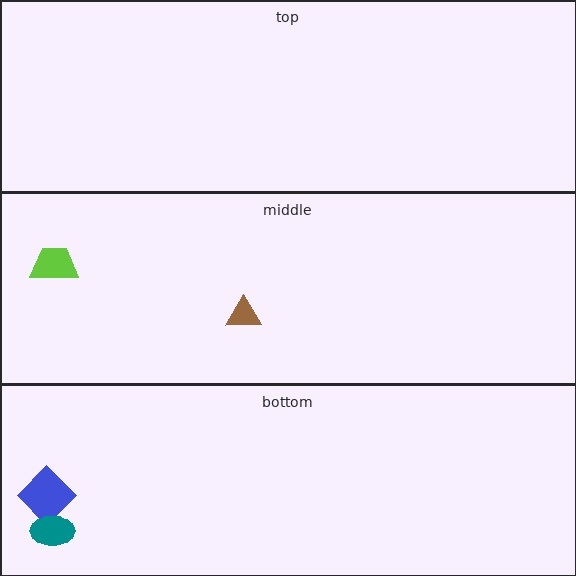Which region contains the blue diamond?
The bottom region.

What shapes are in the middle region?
The lime trapezoid, the brown triangle.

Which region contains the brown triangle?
The middle region.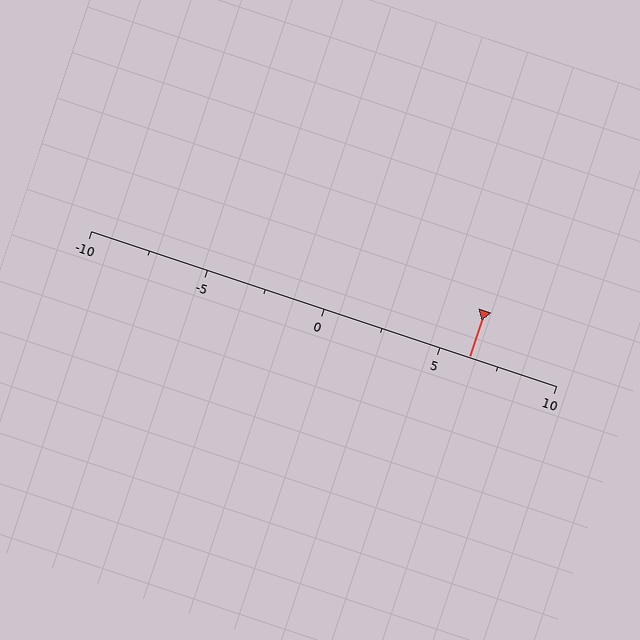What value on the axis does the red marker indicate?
The marker indicates approximately 6.2.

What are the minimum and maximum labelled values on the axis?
The axis runs from -10 to 10.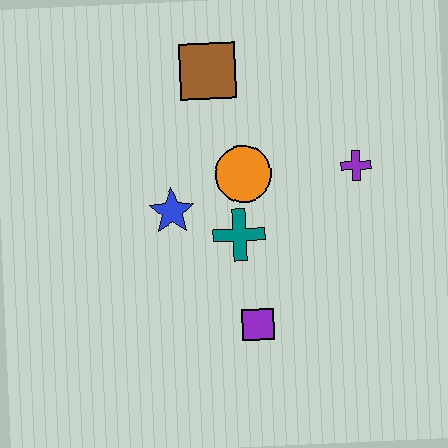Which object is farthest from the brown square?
The purple square is farthest from the brown square.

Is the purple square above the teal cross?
No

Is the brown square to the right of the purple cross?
No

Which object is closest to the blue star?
The teal cross is closest to the blue star.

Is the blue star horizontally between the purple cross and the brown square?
No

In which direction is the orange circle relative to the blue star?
The orange circle is to the right of the blue star.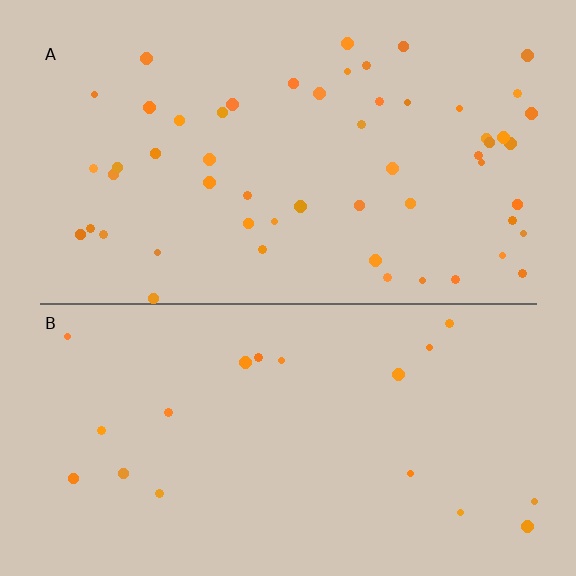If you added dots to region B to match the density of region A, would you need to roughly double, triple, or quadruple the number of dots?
Approximately triple.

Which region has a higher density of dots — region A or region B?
A (the top).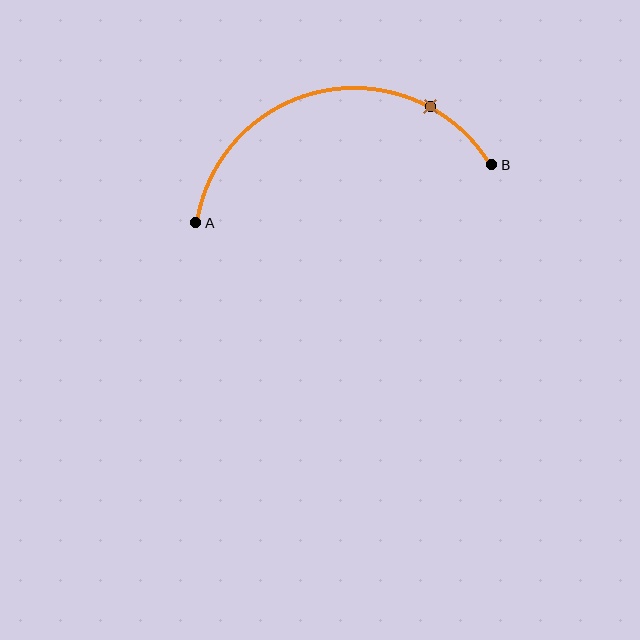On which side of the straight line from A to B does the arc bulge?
The arc bulges above the straight line connecting A and B.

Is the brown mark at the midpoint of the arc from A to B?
No. The brown mark lies on the arc but is closer to endpoint B. The arc midpoint would be at the point on the curve equidistant along the arc from both A and B.